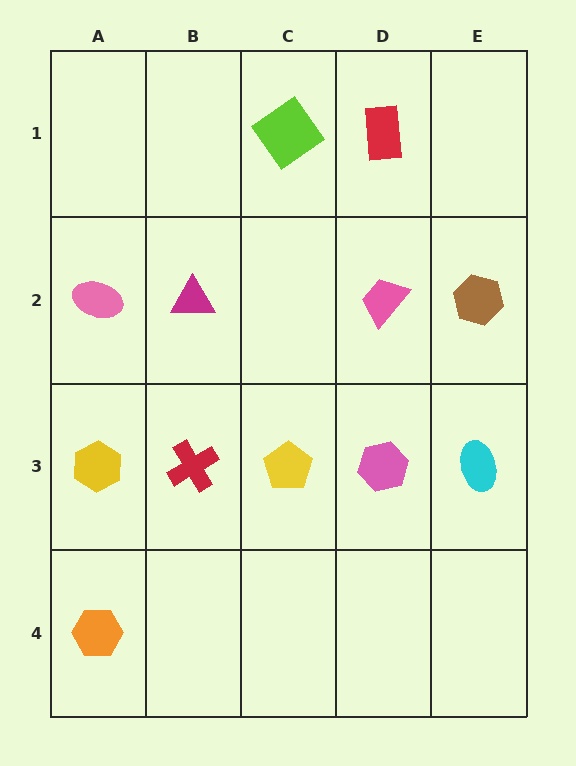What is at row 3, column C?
A yellow pentagon.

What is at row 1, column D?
A red rectangle.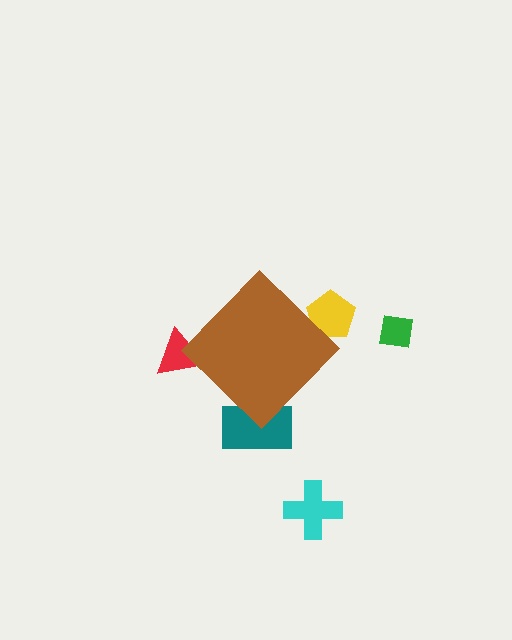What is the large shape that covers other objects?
A brown diamond.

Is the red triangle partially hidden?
Yes, the red triangle is partially hidden behind the brown diamond.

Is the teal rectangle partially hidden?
Yes, the teal rectangle is partially hidden behind the brown diamond.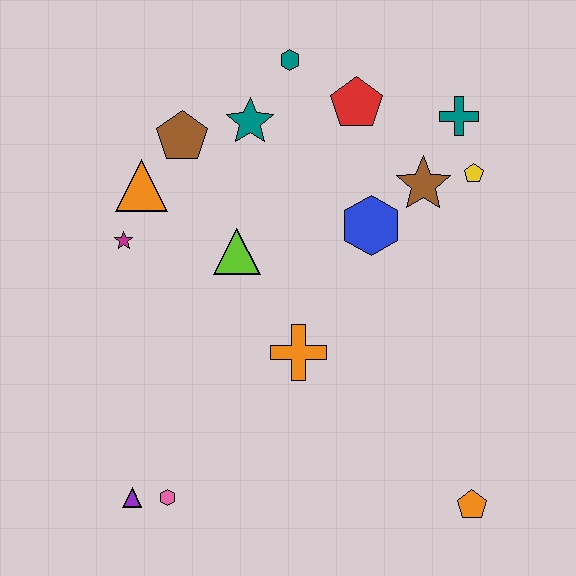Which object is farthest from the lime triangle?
The orange pentagon is farthest from the lime triangle.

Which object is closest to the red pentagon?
The teal hexagon is closest to the red pentagon.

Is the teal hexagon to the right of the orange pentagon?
No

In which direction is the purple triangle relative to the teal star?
The purple triangle is below the teal star.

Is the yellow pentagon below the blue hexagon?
No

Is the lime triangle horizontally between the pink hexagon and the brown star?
Yes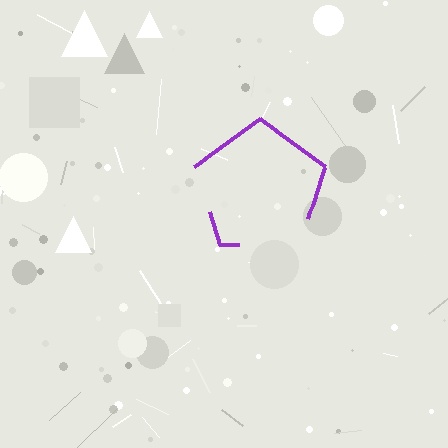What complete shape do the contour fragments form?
The contour fragments form a pentagon.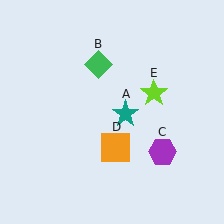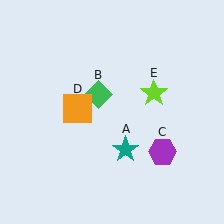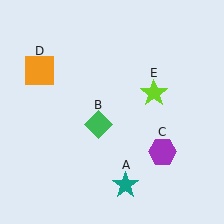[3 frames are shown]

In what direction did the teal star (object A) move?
The teal star (object A) moved down.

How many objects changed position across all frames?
3 objects changed position: teal star (object A), green diamond (object B), orange square (object D).